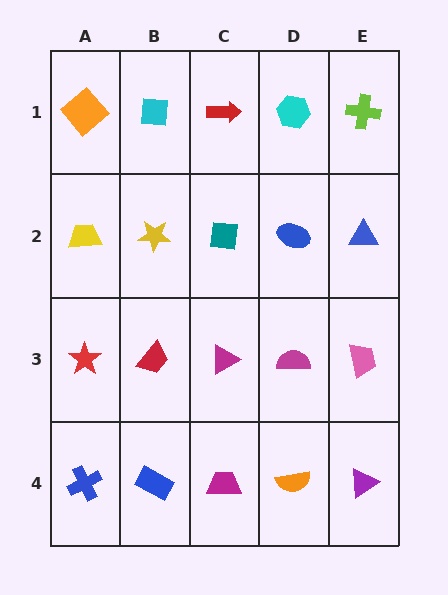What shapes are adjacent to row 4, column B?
A red trapezoid (row 3, column B), a blue cross (row 4, column A), a magenta trapezoid (row 4, column C).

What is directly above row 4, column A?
A red star.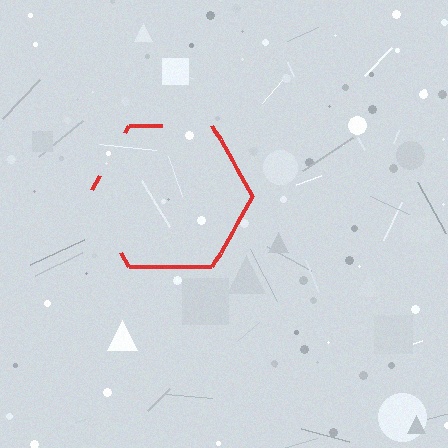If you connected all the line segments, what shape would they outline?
They would outline a hexagon.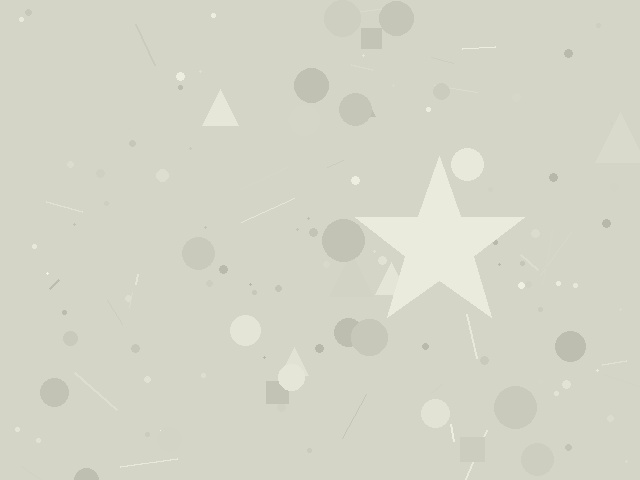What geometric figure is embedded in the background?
A star is embedded in the background.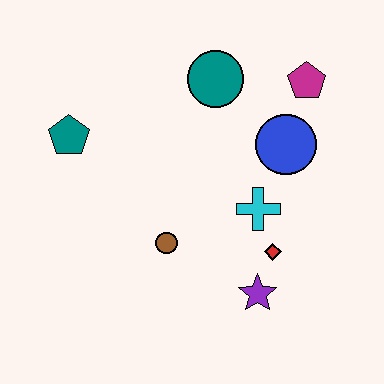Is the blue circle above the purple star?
Yes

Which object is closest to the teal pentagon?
The brown circle is closest to the teal pentagon.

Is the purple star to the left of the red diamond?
Yes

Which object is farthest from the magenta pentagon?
The teal pentagon is farthest from the magenta pentagon.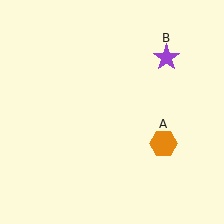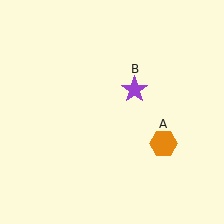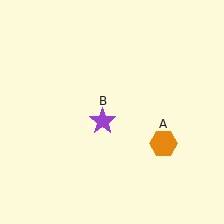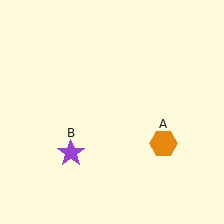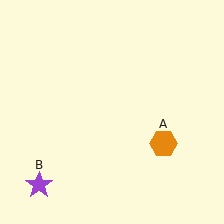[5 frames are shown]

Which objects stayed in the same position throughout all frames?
Orange hexagon (object A) remained stationary.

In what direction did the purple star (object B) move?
The purple star (object B) moved down and to the left.